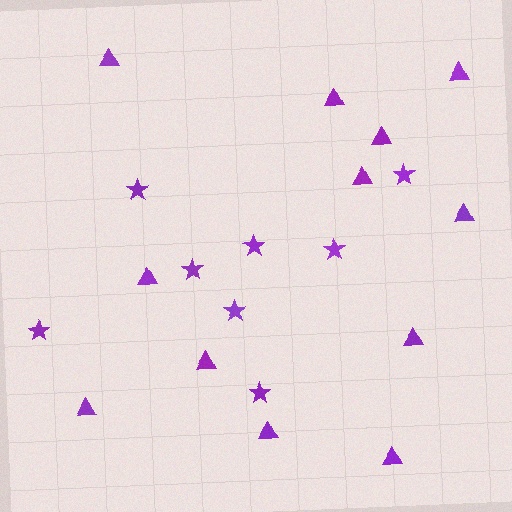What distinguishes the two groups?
There are 2 groups: one group of triangles (12) and one group of stars (8).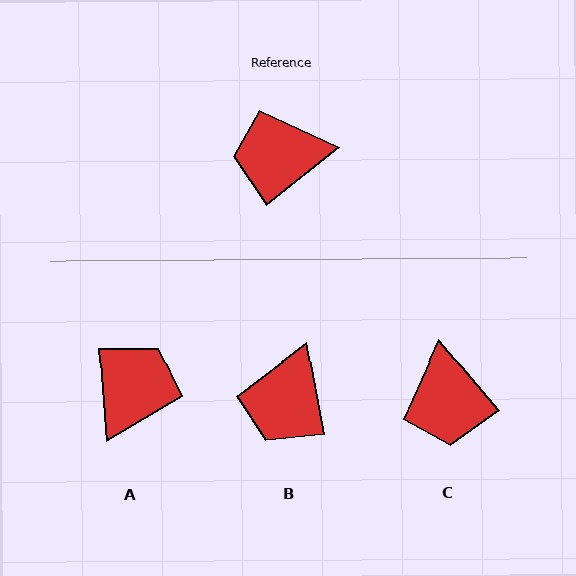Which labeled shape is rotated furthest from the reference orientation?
A, about 125 degrees away.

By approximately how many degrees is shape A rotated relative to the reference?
Approximately 125 degrees clockwise.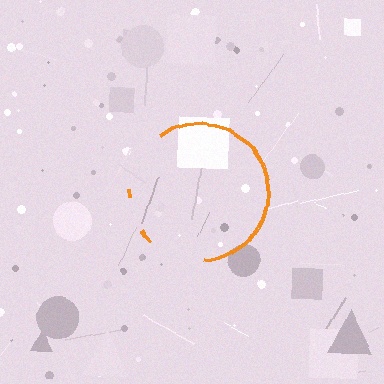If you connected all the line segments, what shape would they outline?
They would outline a circle.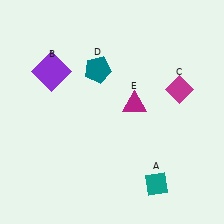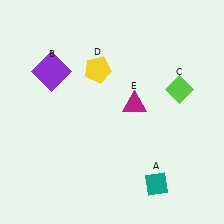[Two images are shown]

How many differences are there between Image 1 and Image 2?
There are 2 differences between the two images.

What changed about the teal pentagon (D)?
In Image 1, D is teal. In Image 2, it changed to yellow.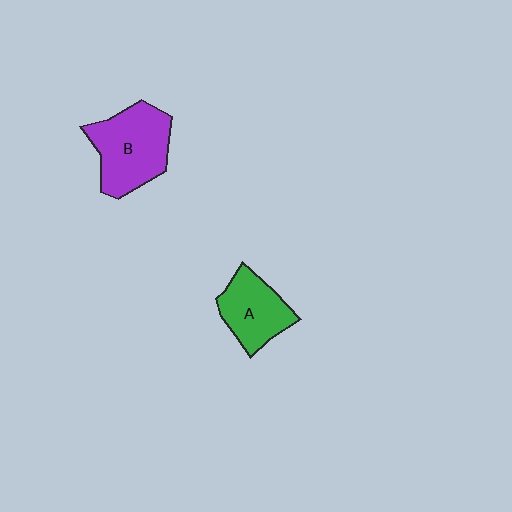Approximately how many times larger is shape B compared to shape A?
Approximately 1.4 times.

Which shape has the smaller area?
Shape A (green).